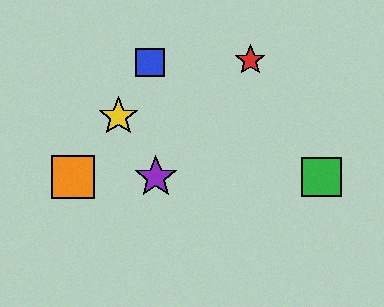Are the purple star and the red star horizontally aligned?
No, the purple star is at y≈177 and the red star is at y≈60.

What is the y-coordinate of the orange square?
The orange square is at y≈177.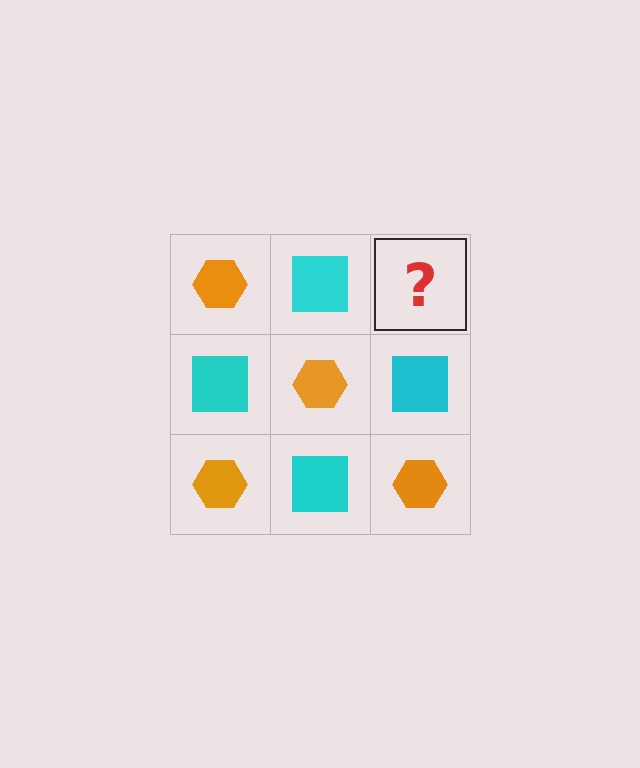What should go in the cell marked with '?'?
The missing cell should contain an orange hexagon.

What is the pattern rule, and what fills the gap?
The rule is that it alternates orange hexagon and cyan square in a checkerboard pattern. The gap should be filled with an orange hexagon.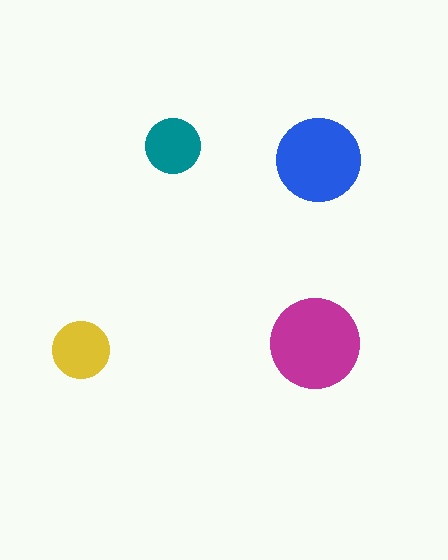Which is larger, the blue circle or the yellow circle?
The blue one.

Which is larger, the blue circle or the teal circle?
The blue one.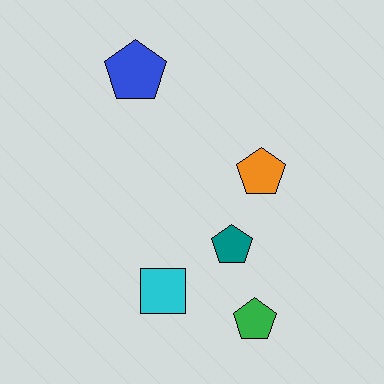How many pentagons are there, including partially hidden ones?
There are 4 pentagons.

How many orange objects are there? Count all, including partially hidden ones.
There is 1 orange object.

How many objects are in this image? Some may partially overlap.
There are 5 objects.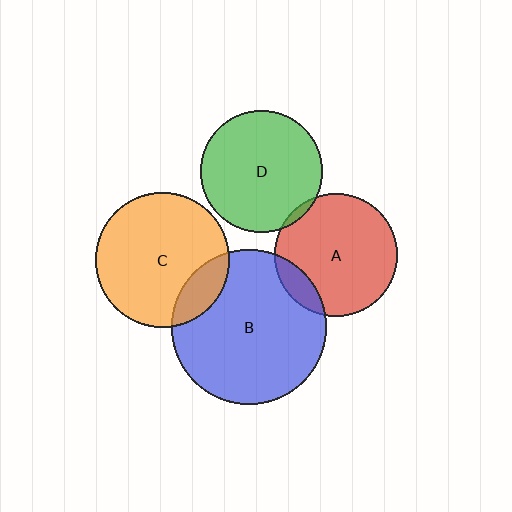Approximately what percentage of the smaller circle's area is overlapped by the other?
Approximately 10%.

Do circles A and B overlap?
Yes.